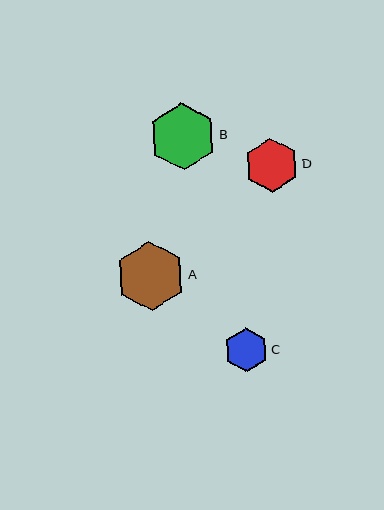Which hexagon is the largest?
Hexagon A is the largest with a size of approximately 69 pixels.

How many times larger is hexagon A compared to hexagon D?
Hexagon A is approximately 1.3 times the size of hexagon D.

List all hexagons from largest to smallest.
From largest to smallest: A, B, D, C.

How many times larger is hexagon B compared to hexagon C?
Hexagon B is approximately 1.5 times the size of hexagon C.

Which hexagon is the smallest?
Hexagon C is the smallest with a size of approximately 44 pixels.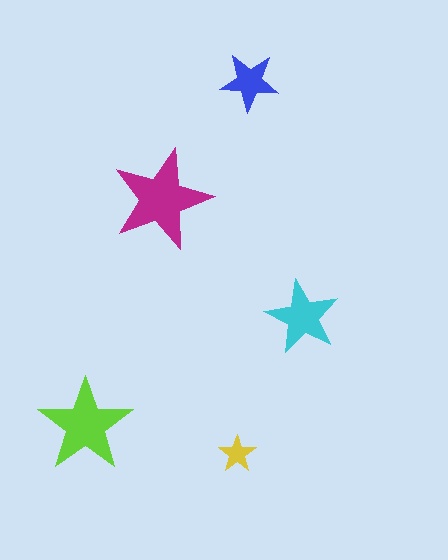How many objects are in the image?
There are 5 objects in the image.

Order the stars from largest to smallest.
the magenta one, the lime one, the cyan one, the blue one, the yellow one.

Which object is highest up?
The blue star is topmost.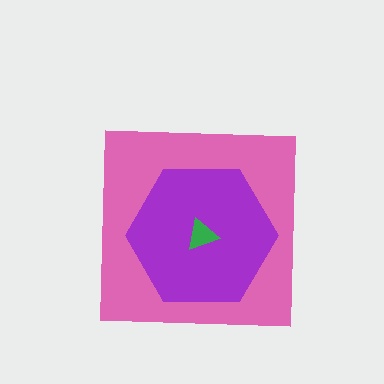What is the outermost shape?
The pink square.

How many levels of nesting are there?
3.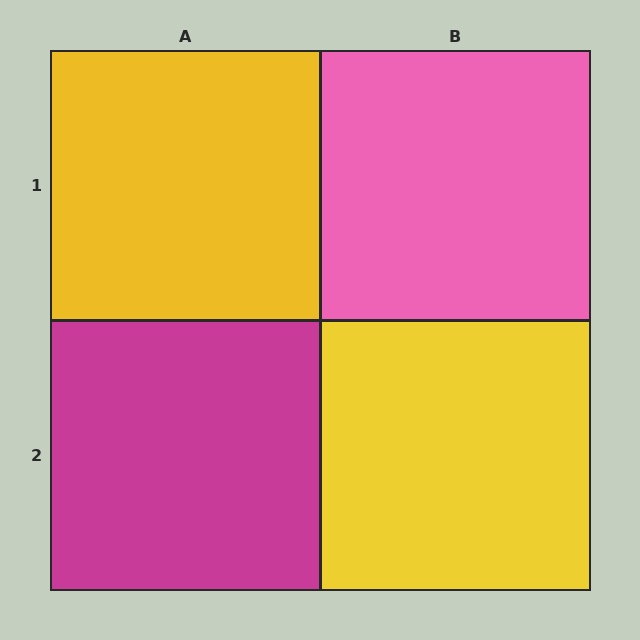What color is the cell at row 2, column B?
Yellow.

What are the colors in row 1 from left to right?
Yellow, pink.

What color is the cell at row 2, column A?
Magenta.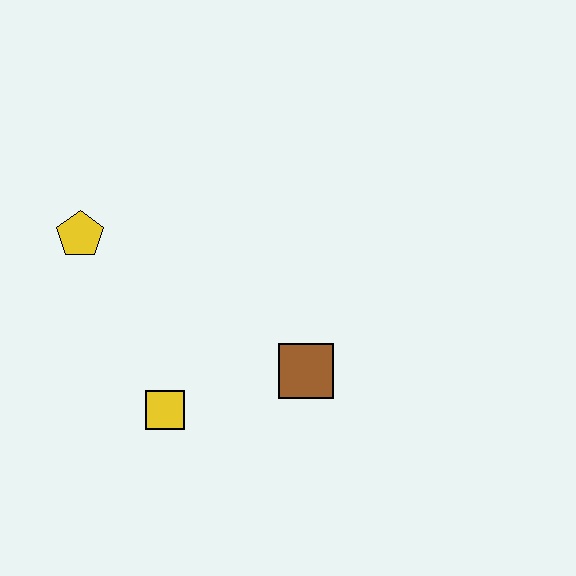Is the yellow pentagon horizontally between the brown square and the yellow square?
No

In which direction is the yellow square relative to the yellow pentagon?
The yellow square is below the yellow pentagon.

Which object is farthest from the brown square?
The yellow pentagon is farthest from the brown square.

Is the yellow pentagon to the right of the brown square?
No